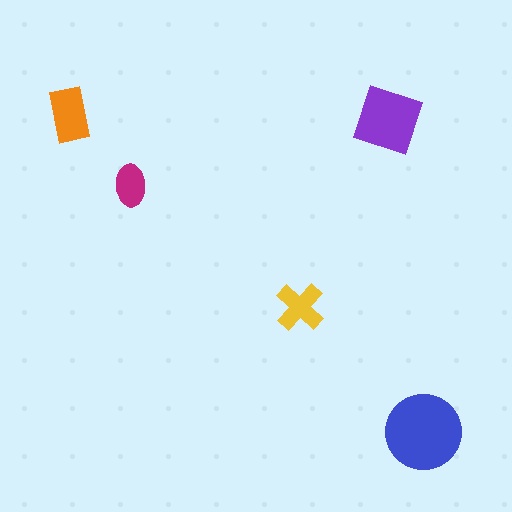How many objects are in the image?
There are 5 objects in the image.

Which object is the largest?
The blue circle.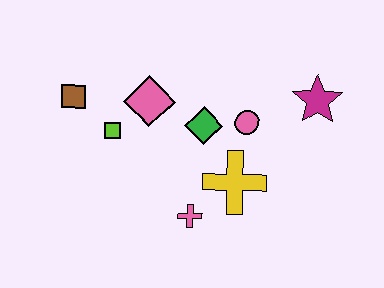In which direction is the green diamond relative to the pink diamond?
The green diamond is to the right of the pink diamond.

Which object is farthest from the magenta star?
The brown square is farthest from the magenta star.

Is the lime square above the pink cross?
Yes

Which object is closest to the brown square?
The lime square is closest to the brown square.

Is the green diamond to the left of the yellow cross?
Yes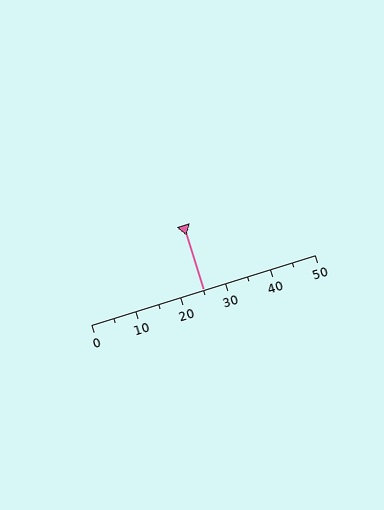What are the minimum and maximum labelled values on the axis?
The axis runs from 0 to 50.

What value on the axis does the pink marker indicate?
The marker indicates approximately 25.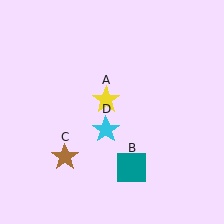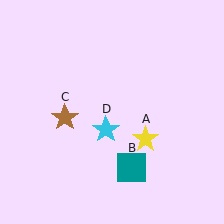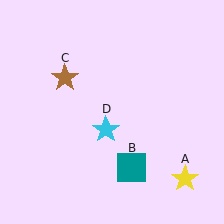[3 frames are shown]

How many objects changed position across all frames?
2 objects changed position: yellow star (object A), brown star (object C).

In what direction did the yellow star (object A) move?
The yellow star (object A) moved down and to the right.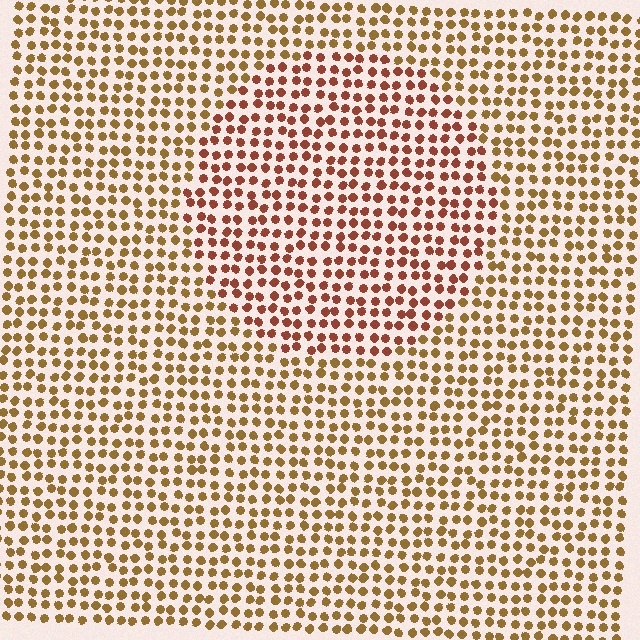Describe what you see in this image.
The image is filled with small brown elements in a uniform arrangement. A circle-shaped region is visible where the elements are tinted to a slightly different hue, forming a subtle color boundary.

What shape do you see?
I see a circle.